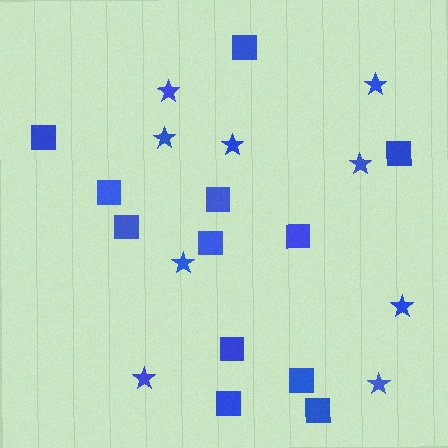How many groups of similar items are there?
There are 2 groups: one group of stars (9) and one group of squares (12).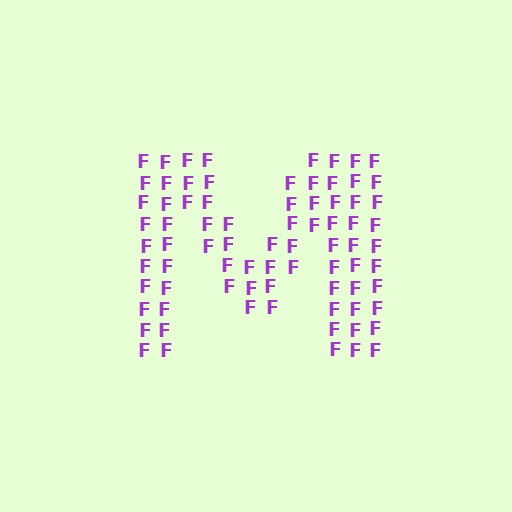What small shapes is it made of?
It is made of small letter F's.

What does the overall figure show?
The overall figure shows the letter M.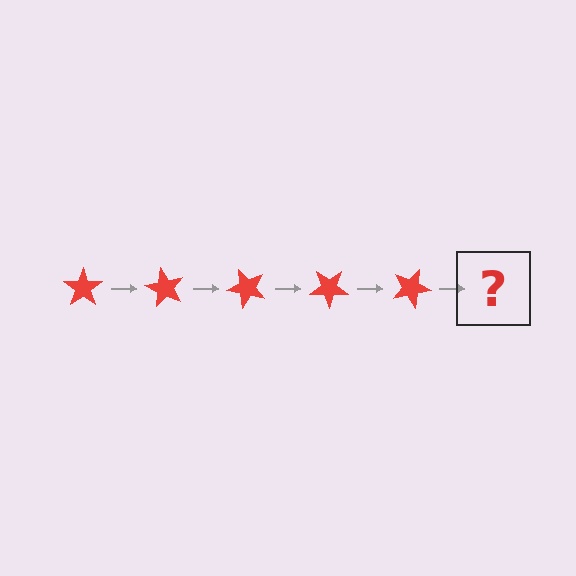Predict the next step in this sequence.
The next step is a red star rotated 300 degrees.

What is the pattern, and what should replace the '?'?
The pattern is that the star rotates 60 degrees each step. The '?' should be a red star rotated 300 degrees.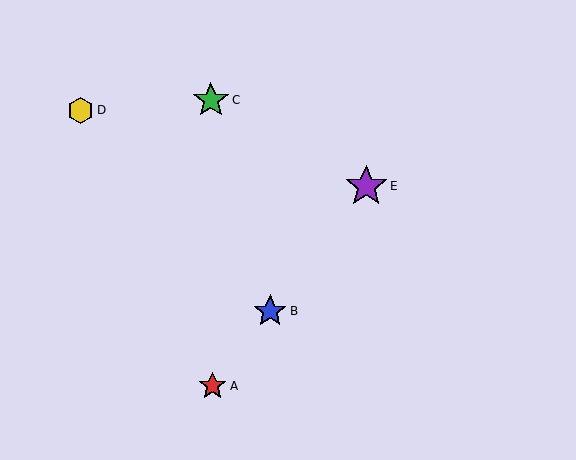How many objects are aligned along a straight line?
3 objects (A, B, E) are aligned along a straight line.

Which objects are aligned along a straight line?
Objects A, B, E are aligned along a straight line.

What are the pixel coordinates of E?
Object E is at (366, 186).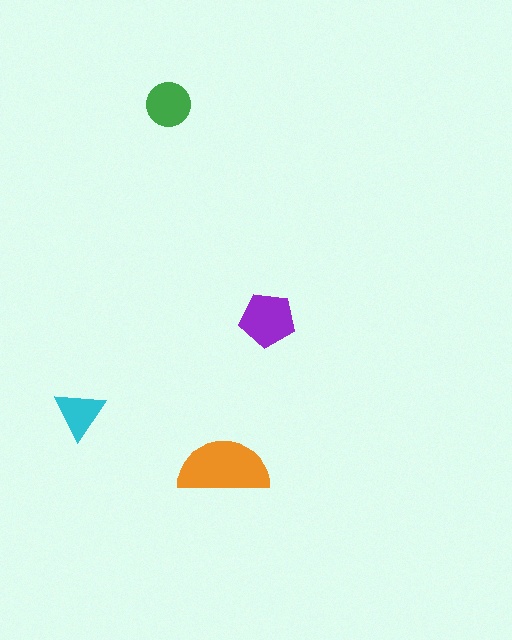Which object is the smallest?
The cyan triangle.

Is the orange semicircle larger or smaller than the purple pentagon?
Larger.